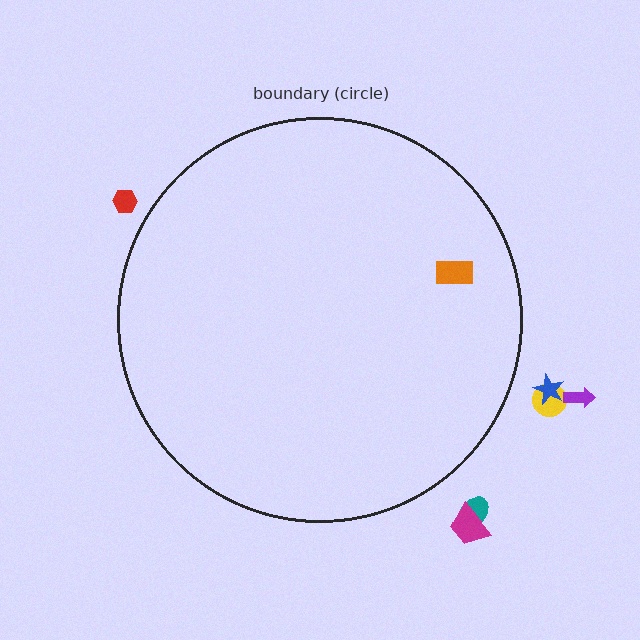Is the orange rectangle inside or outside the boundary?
Inside.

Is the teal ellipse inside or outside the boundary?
Outside.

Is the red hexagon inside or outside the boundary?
Outside.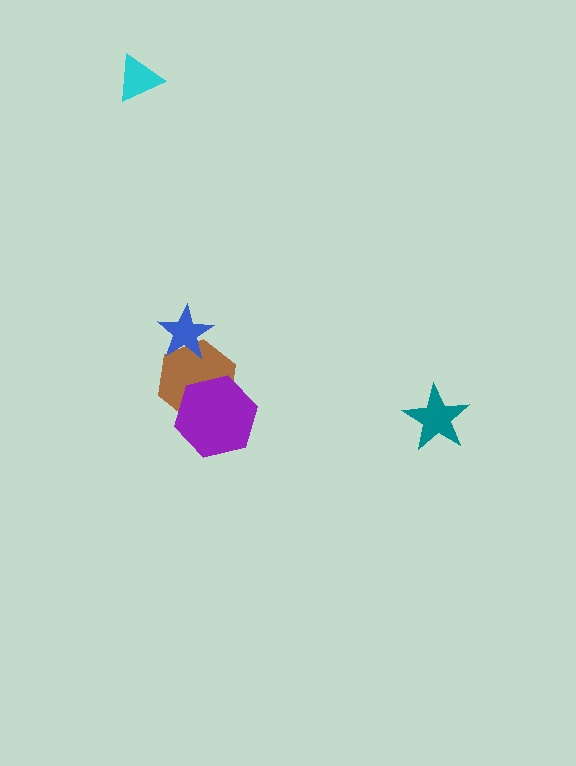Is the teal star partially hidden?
No, no other shape covers it.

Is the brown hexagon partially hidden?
Yes, it is partially covered by another shape.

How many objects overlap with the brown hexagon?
2 objects overlap with the brown hexagon.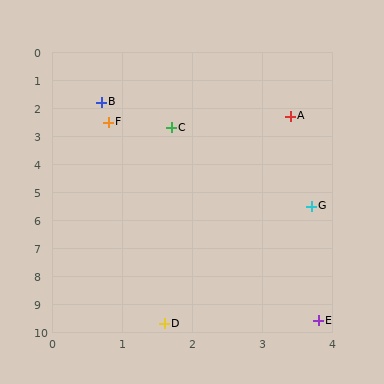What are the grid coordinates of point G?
Point G is at approximately (3.7, 5.5).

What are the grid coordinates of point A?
Point A is at approximately (3.4, 2.3).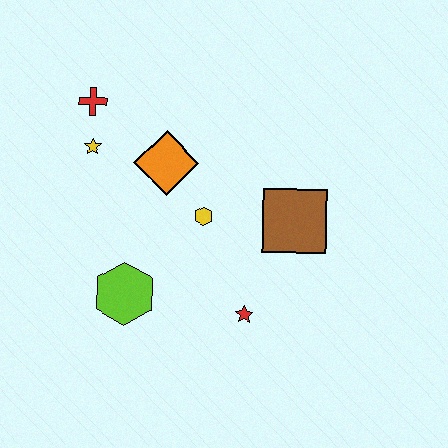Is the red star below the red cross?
Yes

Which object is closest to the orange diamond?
The yellow hexagon is closest to the orange diamond.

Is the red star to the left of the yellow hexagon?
No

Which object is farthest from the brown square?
The red cross is farthest from the brown square.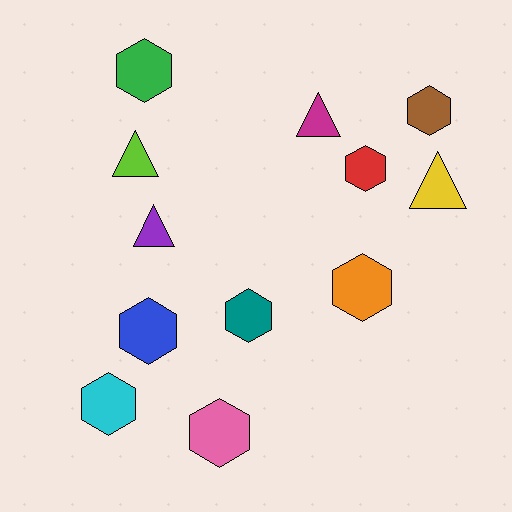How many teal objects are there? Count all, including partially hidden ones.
There is 1 teal object.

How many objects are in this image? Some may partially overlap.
There are 12 objects.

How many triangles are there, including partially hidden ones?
There are 4 triangles.